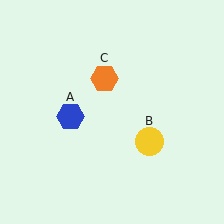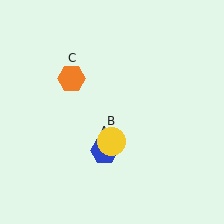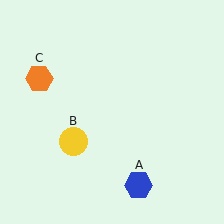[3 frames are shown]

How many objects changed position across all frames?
3 objects changed position: blue hexagon (object A), yellow circle (object B), orange hexagon (object C).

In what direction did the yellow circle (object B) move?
The yellow circle (object B) moved left.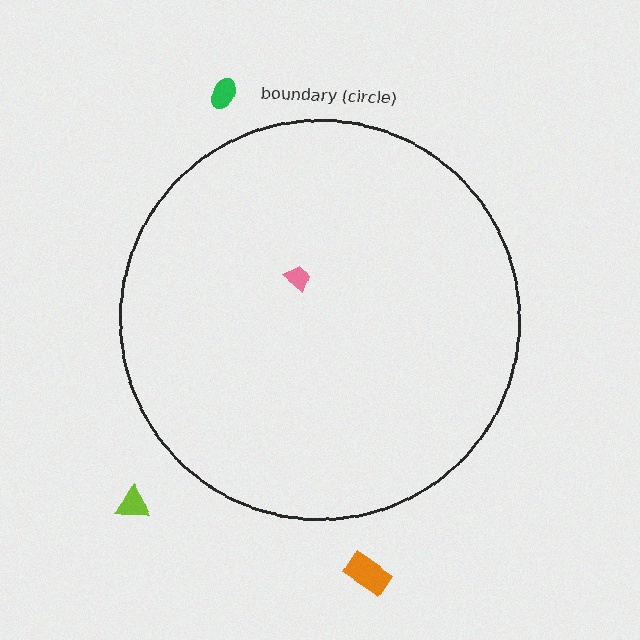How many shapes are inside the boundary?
1 inside, 3 outside.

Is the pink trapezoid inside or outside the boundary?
Inside.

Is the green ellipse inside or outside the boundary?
Outside.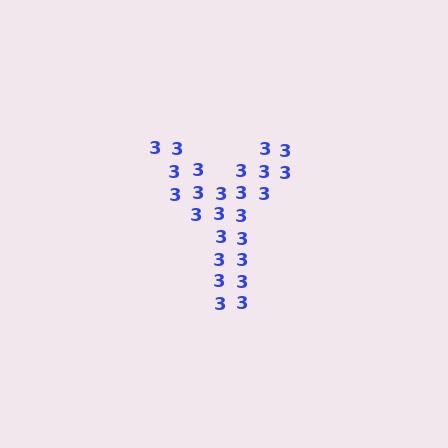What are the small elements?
The small elements are digit 3's.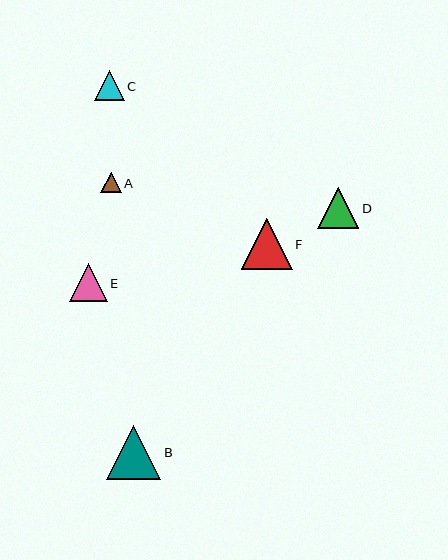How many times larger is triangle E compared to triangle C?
Triangle E is approximately 1.3 times the size of triangle C.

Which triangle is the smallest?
Triangle A is the smallest with a size of approximately 20 pixels.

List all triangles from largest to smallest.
From largest to smallest: B, F, D, E, C, A.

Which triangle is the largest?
Triangle B is the largest with a size of approximately 54 pixels.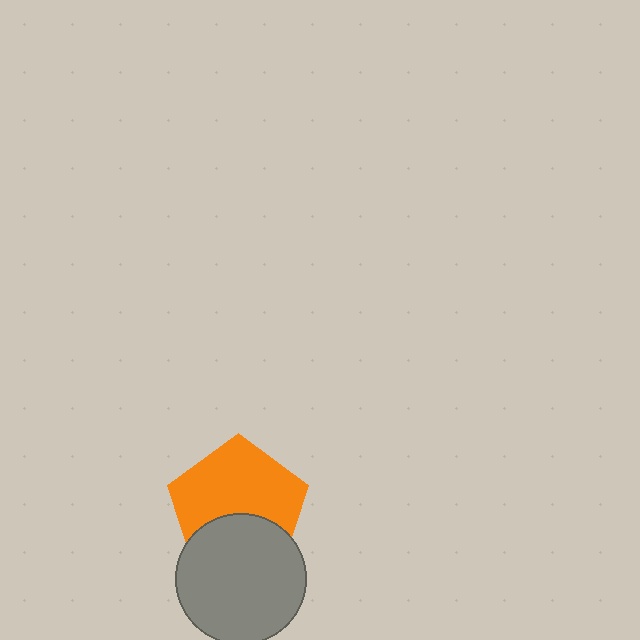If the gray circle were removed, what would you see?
You would see the complete orange pentagon.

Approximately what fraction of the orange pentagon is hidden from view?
Roughly 36% of the orange pentagon is hidden behind the gray circle.